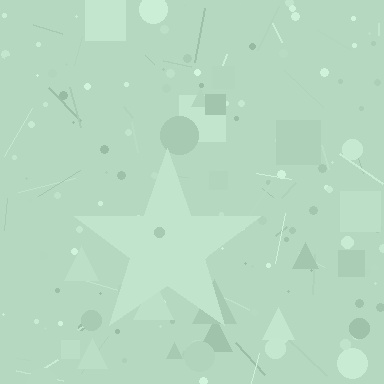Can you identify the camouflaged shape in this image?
The camouflaged shape is a star.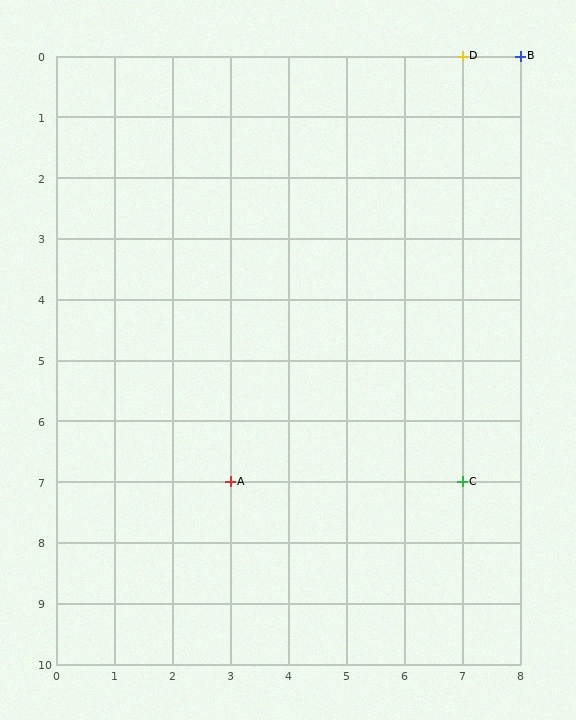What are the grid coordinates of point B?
Point B is at grid coordinates (8, 0).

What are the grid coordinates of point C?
Point C is at grid coordinates (7, 7).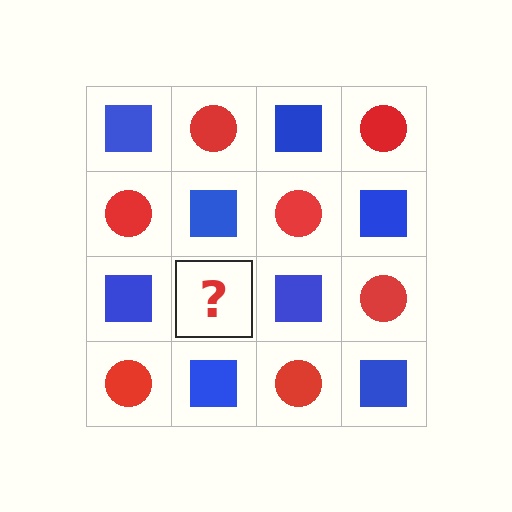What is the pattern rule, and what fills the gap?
The rule is that it alternates blue square and red circle in a checkerboard pattern. The gap should be filled with a red circle.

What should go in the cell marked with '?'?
The missing cell should contain a red circle.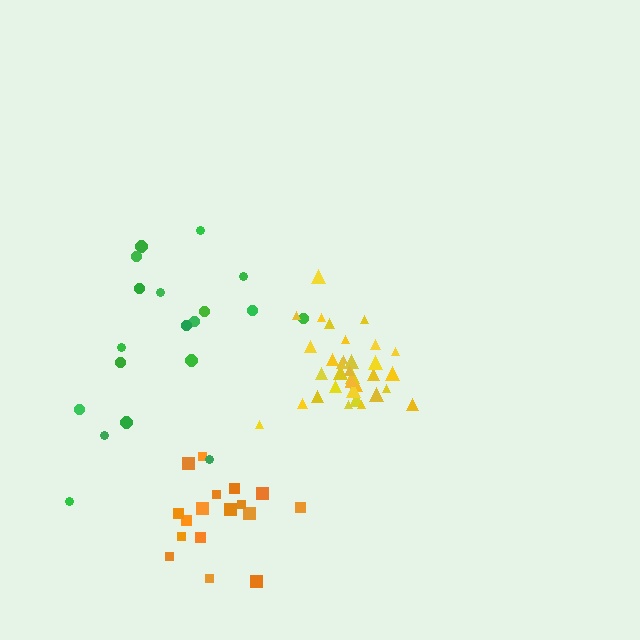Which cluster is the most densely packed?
Yellow.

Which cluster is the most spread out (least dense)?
Green.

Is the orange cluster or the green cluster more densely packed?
Orange.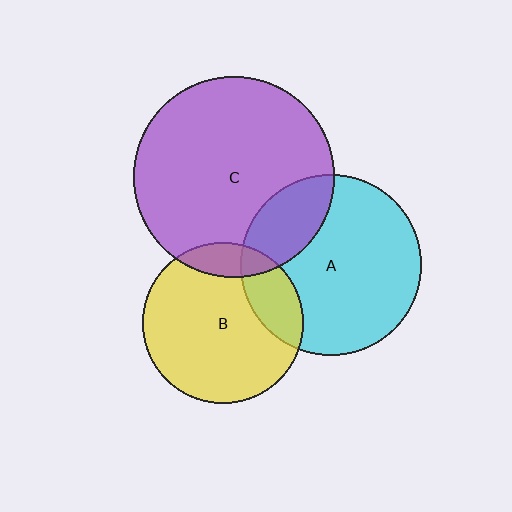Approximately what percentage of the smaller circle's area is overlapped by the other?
Approximately 10%.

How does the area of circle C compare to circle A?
Approximately 1.2 times.